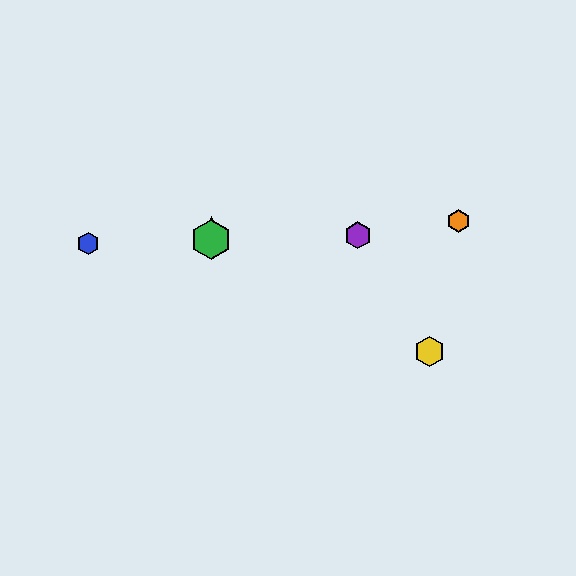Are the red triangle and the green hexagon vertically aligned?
Yes, both are at x≈211.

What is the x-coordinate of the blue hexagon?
The blue hexagon is at x≈88.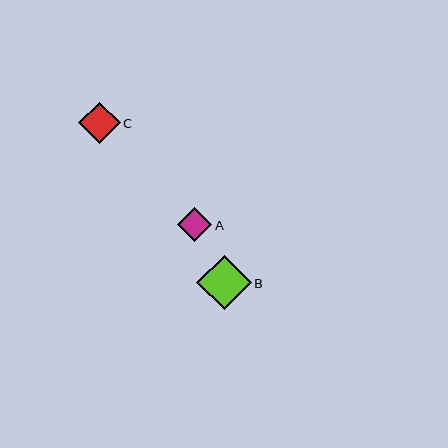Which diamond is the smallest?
Diamond A is the smallest with a size of approximately 34 pixels.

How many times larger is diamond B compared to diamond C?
Diamond B is approximately 1.3 times the size of diamond C.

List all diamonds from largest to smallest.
From largest to smallest: B, C, A.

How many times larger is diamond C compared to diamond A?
Diamond C is approximately 1.2 times the size of diamond A.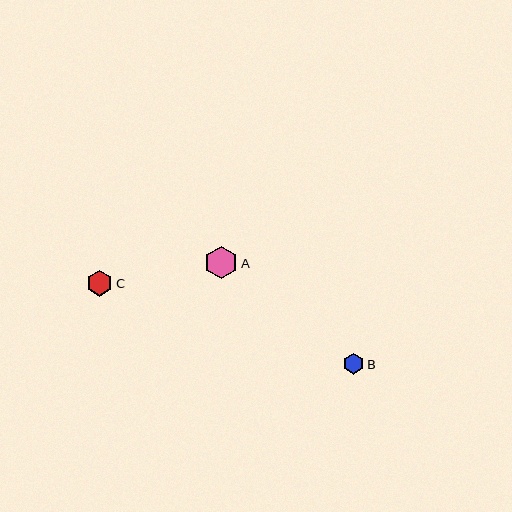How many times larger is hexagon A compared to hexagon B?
Hexagon A is approximately 1.6 times the size of hexagon B.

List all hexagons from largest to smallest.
From largest to smallest: A, C, B.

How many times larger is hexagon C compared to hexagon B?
Hexagon C is approximately 1.3 times the size of hexagon B.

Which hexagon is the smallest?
Hexagon B is the smallest with a size of approximately 21 pixels.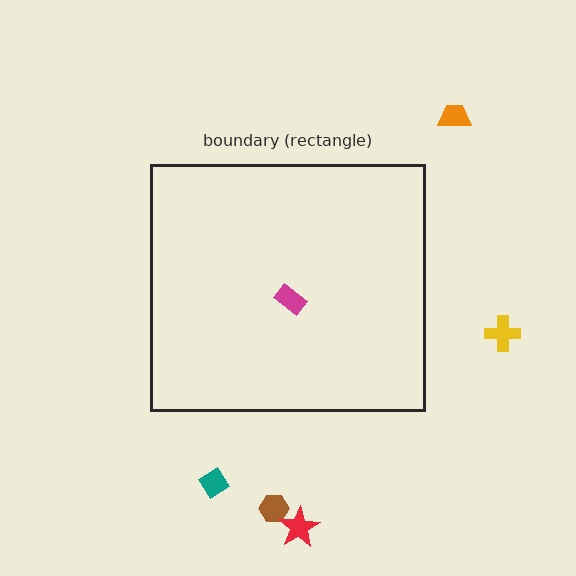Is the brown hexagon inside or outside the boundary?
Outside.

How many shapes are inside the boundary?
1 inside, 5 outside.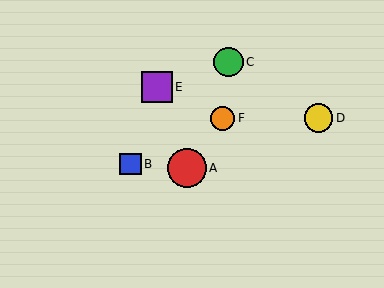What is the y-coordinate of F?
Object F is at y≈118.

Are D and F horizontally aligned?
Yes, both are at y≈118.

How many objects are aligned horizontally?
2 objects (D, F) are aligned horizontally.